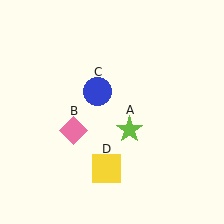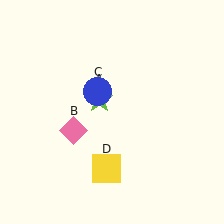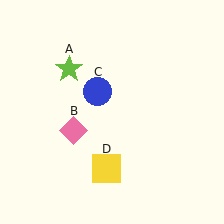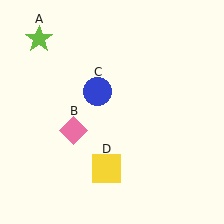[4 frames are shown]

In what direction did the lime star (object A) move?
The lime star (object A) moved up and to the left.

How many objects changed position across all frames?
1 object changed position: lime star (object A).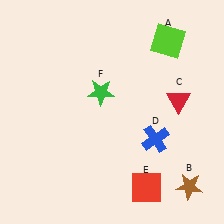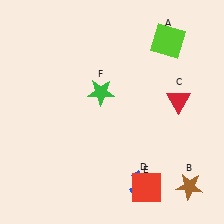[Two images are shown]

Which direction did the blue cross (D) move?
The blue cross (D) moved down.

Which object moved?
The blue cross (D) moved down.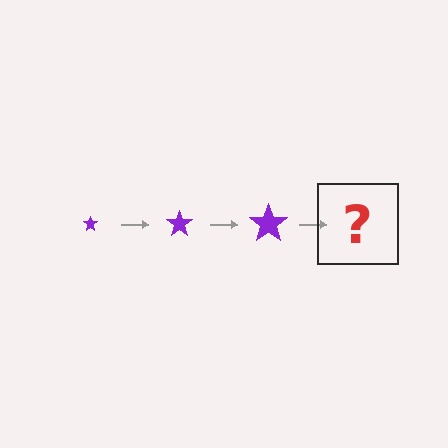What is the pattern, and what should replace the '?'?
The pattern is that the star gets progressively larger each step. The '?' should be a purple star, larger than the previous one.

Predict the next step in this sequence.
The next step is a purple star, larger than the previous one.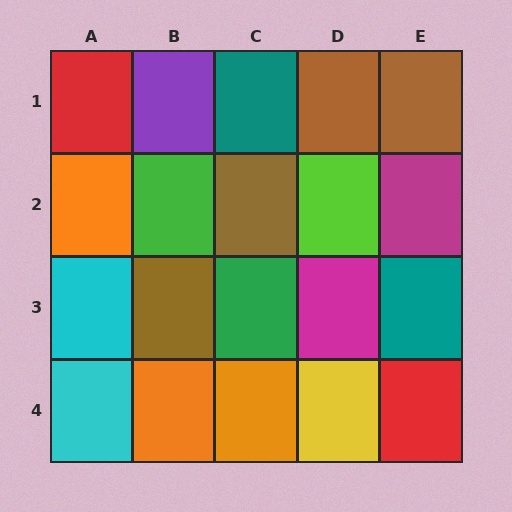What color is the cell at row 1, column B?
Purple.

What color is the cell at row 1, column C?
Teal.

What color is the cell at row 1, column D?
Brown.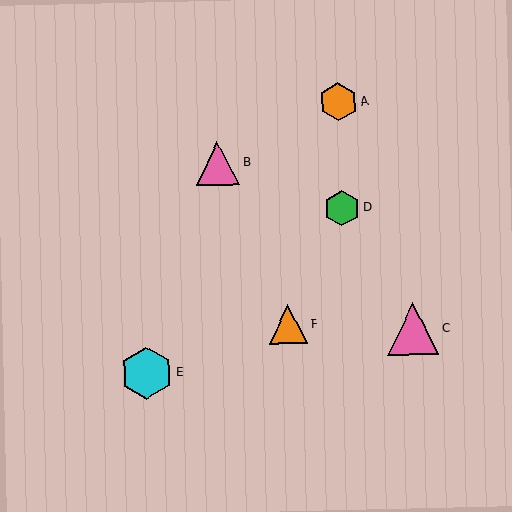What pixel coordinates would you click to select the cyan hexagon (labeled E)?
Click at (147, 373) to select the cyan hexagon E.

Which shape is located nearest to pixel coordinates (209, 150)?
The pink triangle (labeled B) at (218, 163) is nearest to that location.